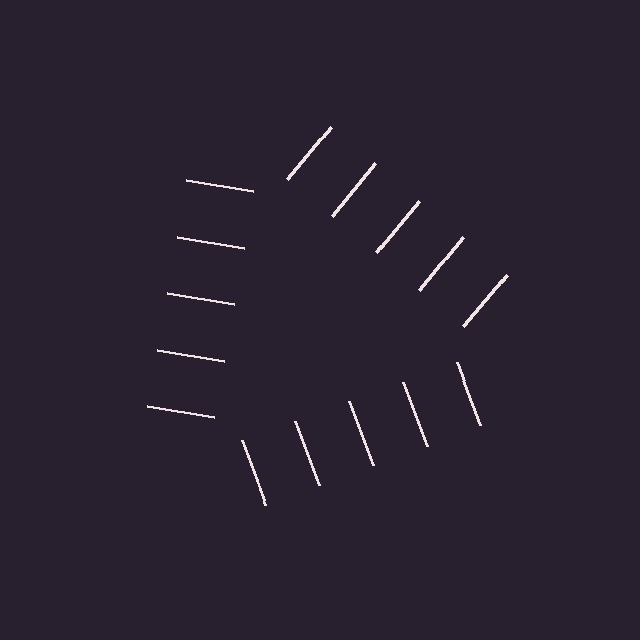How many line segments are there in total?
15 — 5 along each of the 3 edges.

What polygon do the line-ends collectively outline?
An illusory triangle — the line segments terminate on its edges but no continuous stroke is drawn.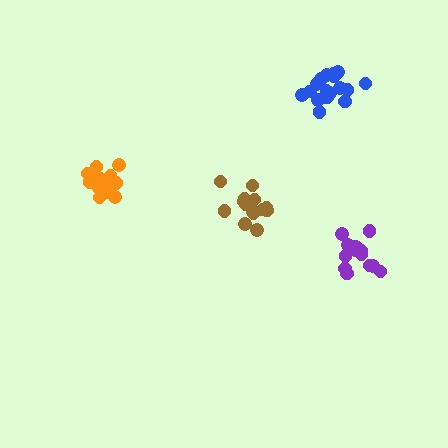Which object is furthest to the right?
The purple cluster is rightmost.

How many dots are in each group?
Group 1: 16 dots, Group 2: 17 dots, Group 3: 15 dots, Group 4: 14 dots (62 total).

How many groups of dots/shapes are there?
There are 4 groups.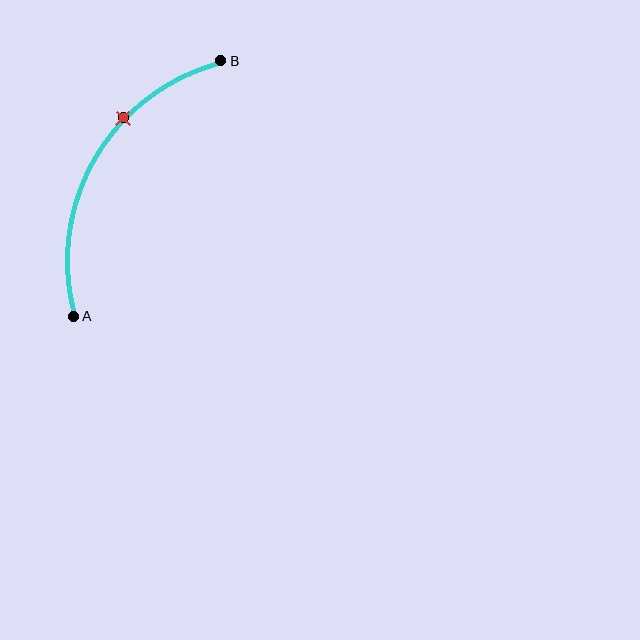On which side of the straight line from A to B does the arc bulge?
The arc bulges to the left of the straight line connecting A and B.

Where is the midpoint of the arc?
The arc midpoint is the point on the curve farthest from the straight line joining A and B. It sits to the left of that line.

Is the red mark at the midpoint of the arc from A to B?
No. The red mark lies on the arc but is closer to endpoint B. The arc midpoint would be at the point on the curve equidistant along the arc from both A and B.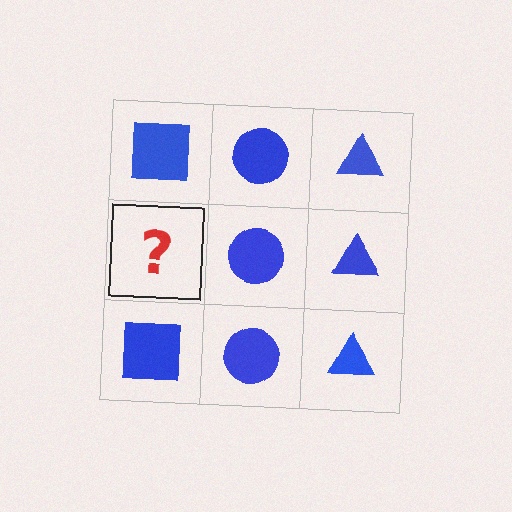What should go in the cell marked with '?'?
The missing cell should contain a blue square.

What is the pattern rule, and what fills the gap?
The rule is that each column has a consistent shape. The gap should be filled with a blue square.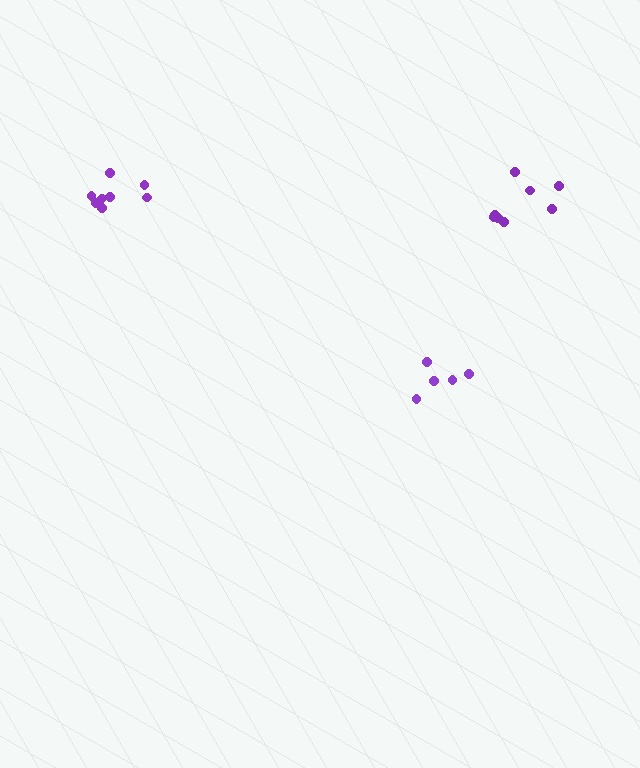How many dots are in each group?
Group 1: 8 dots, Group 2: 8 dots, Group 3: 5 dots (21 total).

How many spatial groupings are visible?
There are 3 spatial groupings.